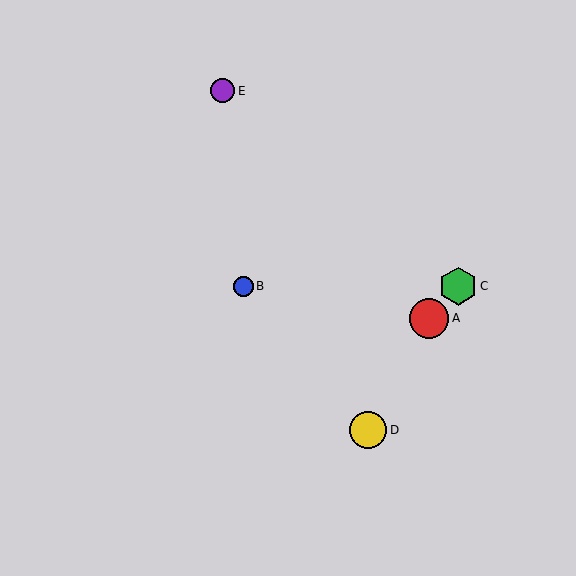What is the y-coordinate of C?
Object C is at y≈286.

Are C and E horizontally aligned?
No, C is at y≈286 and E is at y≈91.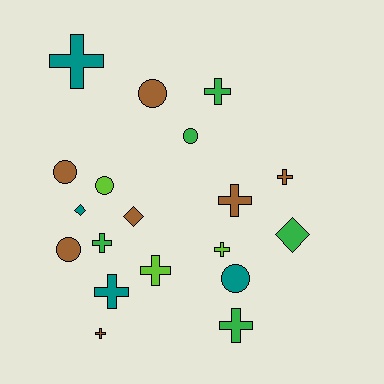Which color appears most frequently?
Brown, with 7 objects.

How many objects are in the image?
There are 19 objects.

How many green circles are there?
There is 1 green circle.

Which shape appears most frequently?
Cross, with 10 objects.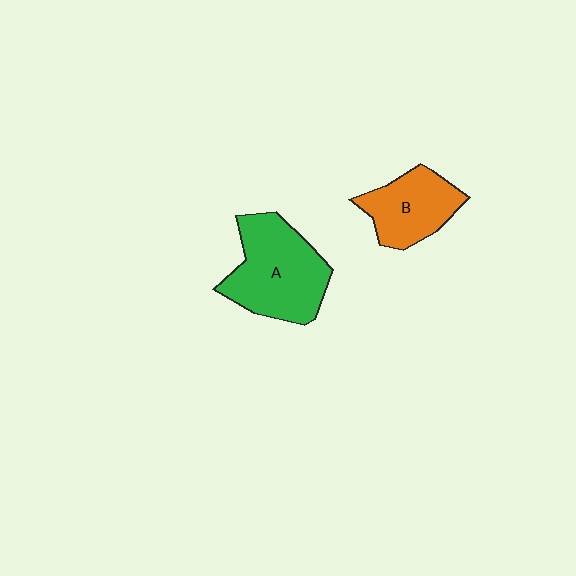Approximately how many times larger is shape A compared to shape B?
Approximately 1.5 times.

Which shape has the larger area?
Shape A (green).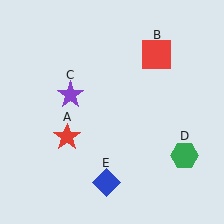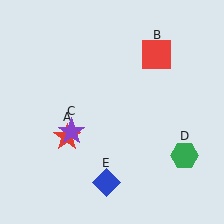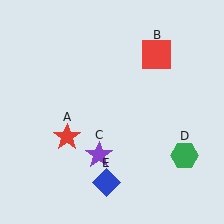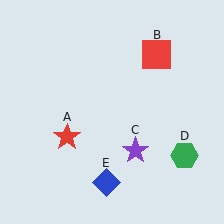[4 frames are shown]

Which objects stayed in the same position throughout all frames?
Red star (object A) and red square (object B) and green hexagon (object D) and blue diamond (object E) remained stationary.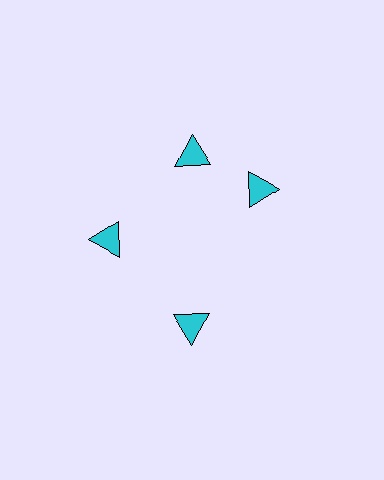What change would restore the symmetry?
The symmetry would be restored by rotating it back into even spacing with its neighbors so that all 4 triangles sit at equal angles and equal distance from the center.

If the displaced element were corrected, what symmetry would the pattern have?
It would have 4-fold rotational symmetry — the pattern would map onto itself every 90 degrees.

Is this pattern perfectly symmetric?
No. The 4 cyan triangles are arranged in a ring, but one element near the 3 o'clock position is rotated out of alignment along the ring, breaking the 4-fold rotational symmetry.